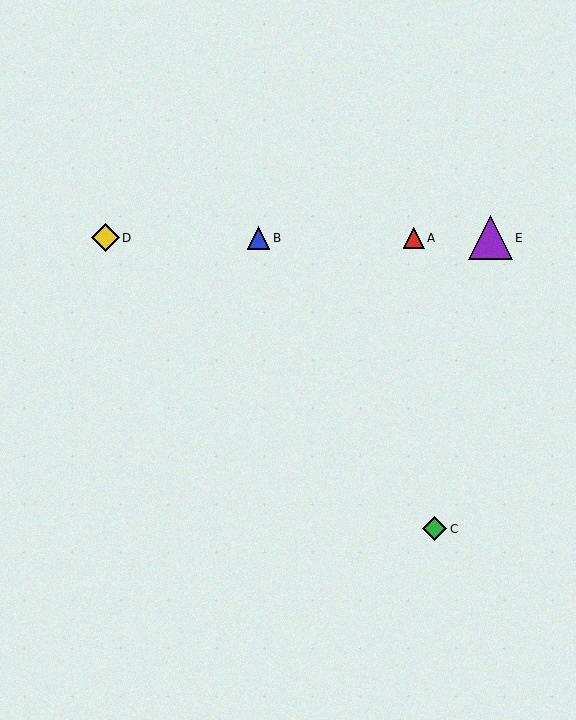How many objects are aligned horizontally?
4 objects (A, B, D, E) are aligned horizontally.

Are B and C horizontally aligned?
No, B is at y≈238 and C is at y≈529.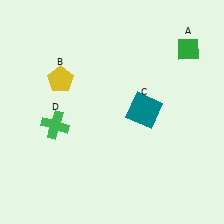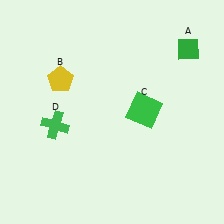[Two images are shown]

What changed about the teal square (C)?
In Image 1, C is teal. In Image 2, it changed to green.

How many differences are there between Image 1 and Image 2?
There is 1 difference between the two images.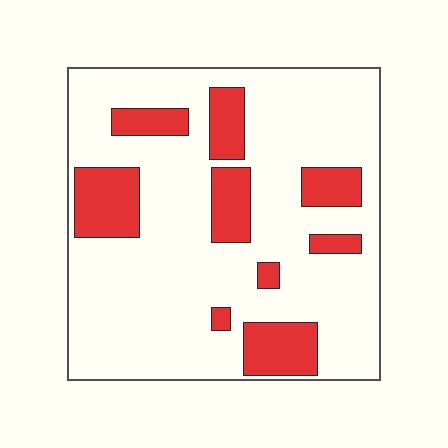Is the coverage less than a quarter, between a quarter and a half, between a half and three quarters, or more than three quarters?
Less than a quarter.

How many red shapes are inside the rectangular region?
9.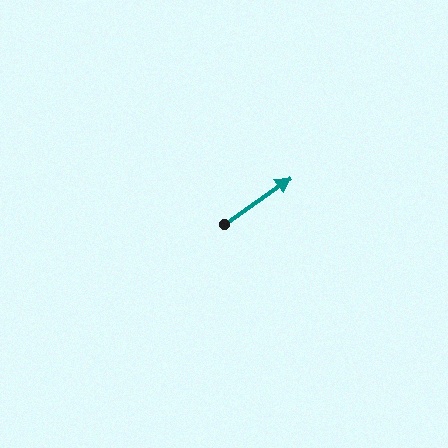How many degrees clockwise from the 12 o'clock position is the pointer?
Approximately 55 degrees.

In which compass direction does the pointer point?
Northeast.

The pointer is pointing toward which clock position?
Roughly 2 o'clock.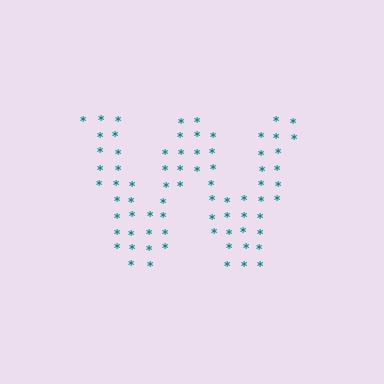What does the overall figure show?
The overall figure shows the letter W.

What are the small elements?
The small elements are asterisks.